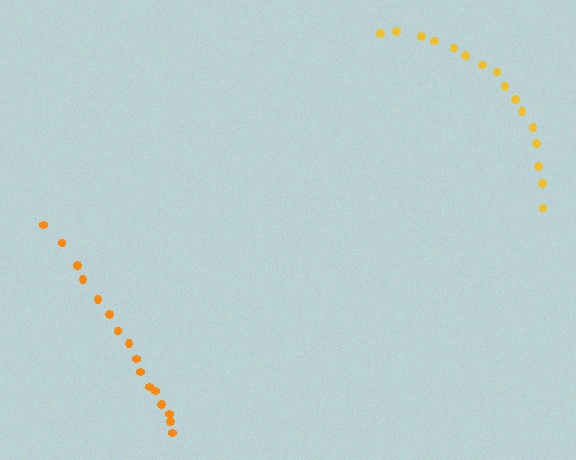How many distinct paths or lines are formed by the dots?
There are 2 distinct paths.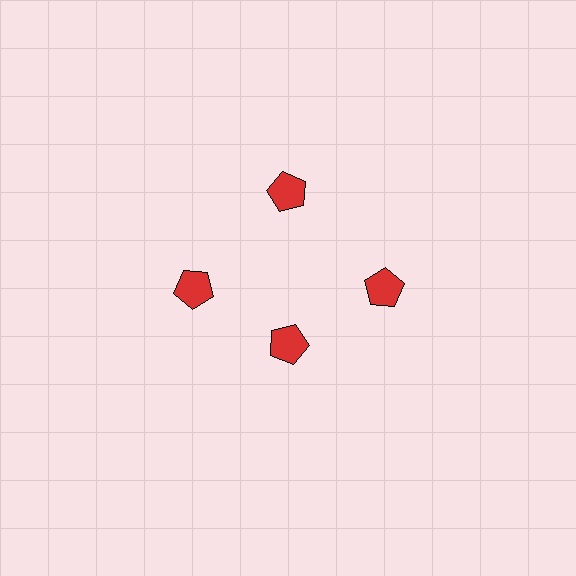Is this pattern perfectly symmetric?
No. The 4 red pentagons are arranged in a ring, but one element near the 6 o'clock position is pulled inward toward the center, breaking the 4-fold rotational symmetry.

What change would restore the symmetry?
The symmetry would be restored by moving it outward, back onto the ring so that all 4 pentagons sit at equal angles and equal distance from the center.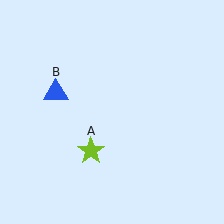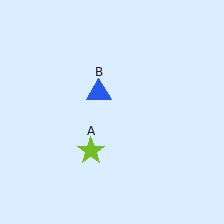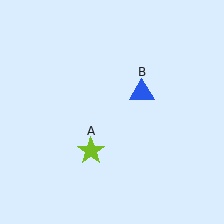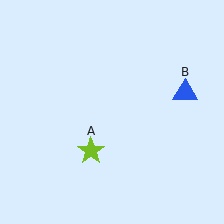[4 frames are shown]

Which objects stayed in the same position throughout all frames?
Lime star (object A) remained stationary.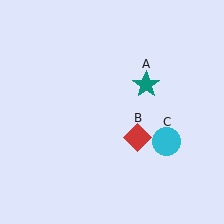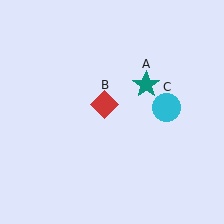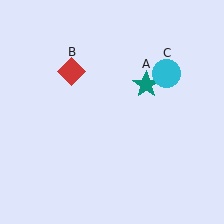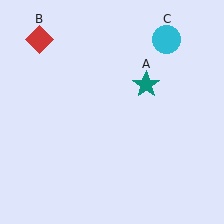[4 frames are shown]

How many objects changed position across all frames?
2 objects changed position: red diamond (object B), cyan circle (object C).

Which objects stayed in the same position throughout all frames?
Teal star (object A) remained stationary.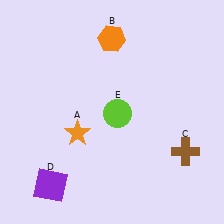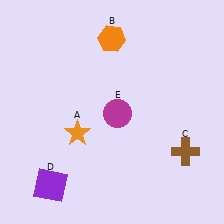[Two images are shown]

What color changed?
The circle (E) changed from lime in Image 1 to magenta in Image 2.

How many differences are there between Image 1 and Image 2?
There is 1 difference between the two images.